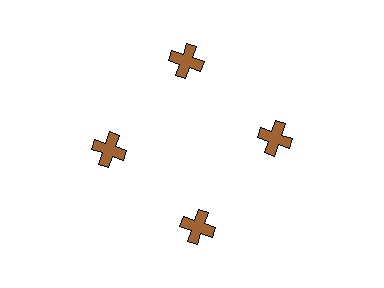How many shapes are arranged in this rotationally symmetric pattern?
There are 4 shapes, arranged in 4 groups of 1.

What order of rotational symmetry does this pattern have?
This pattern has 4-fold rotational symmetry.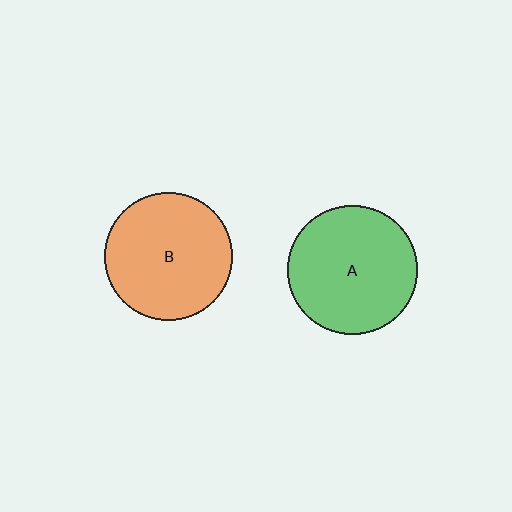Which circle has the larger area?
Circle A (green).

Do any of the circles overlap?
No, none of the circles overlap.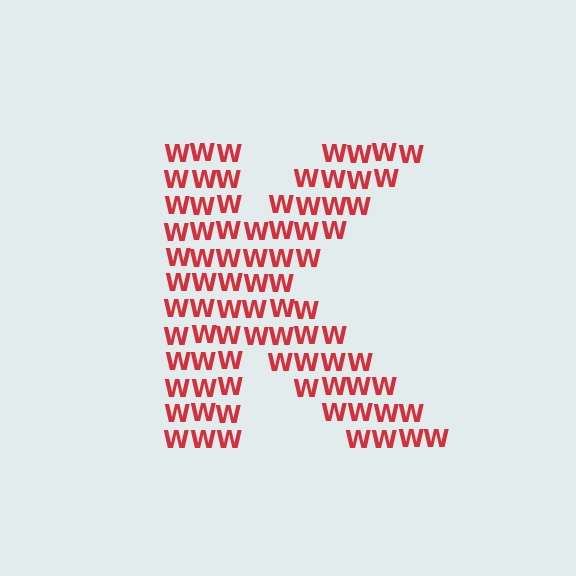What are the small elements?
The small elements are letter W's.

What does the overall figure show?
The overall figure shows the letter K.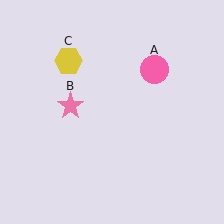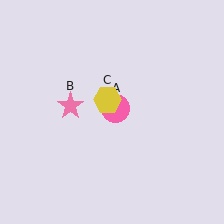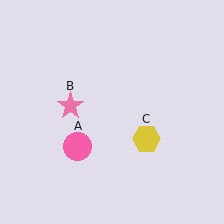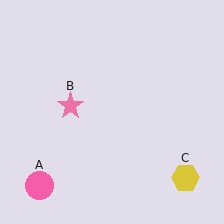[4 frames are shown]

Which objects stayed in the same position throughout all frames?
Pink star (object B) remained stationary.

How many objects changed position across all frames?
2 objects changed position: pink circle (object A), yellow hexagon (object C).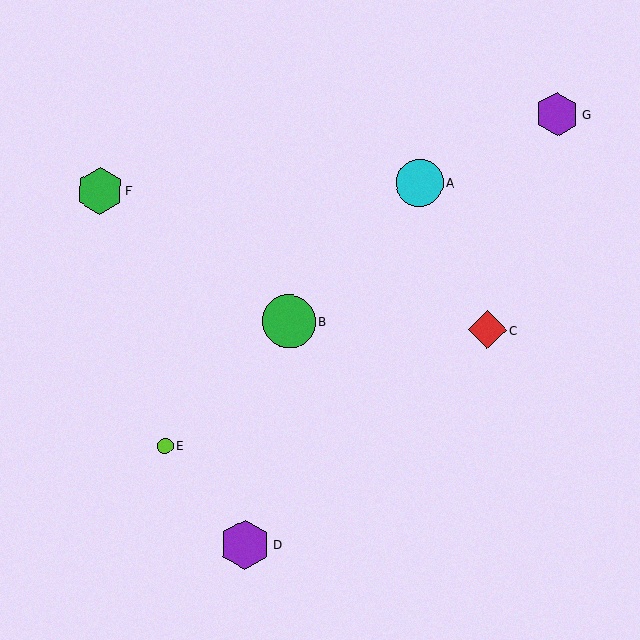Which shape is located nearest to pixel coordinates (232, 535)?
The purple hexagon (labeled D) at (245, 545) is nearest to that location.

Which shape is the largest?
The green circle (labeled B) is the largest.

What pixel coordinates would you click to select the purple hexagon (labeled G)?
Click at (557, 114) to select the purple hexagon G.